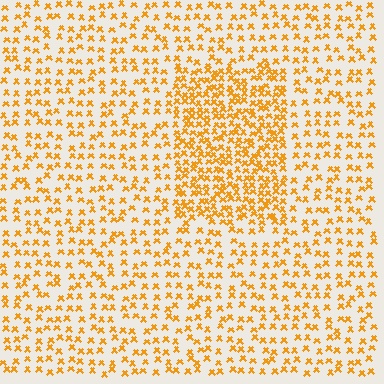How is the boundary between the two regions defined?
The boundary is defined by a change in element density (approximately 2.0x ratio). All elements are the same color, size, and shape.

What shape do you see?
I see a rectangle.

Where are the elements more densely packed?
The elements are more densely packed inside the rectangle boundary.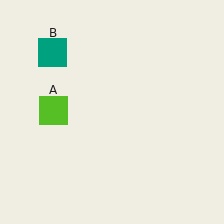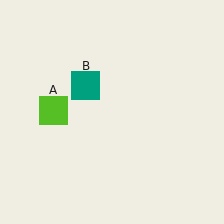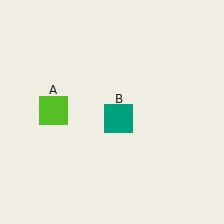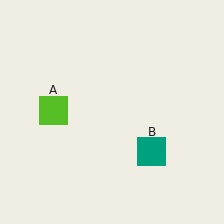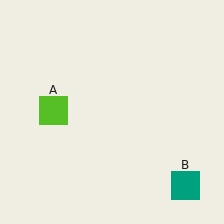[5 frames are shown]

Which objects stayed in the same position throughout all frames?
Lime square (object A) remained stationary.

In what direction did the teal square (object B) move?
The teal square (object B) moved down and to the right.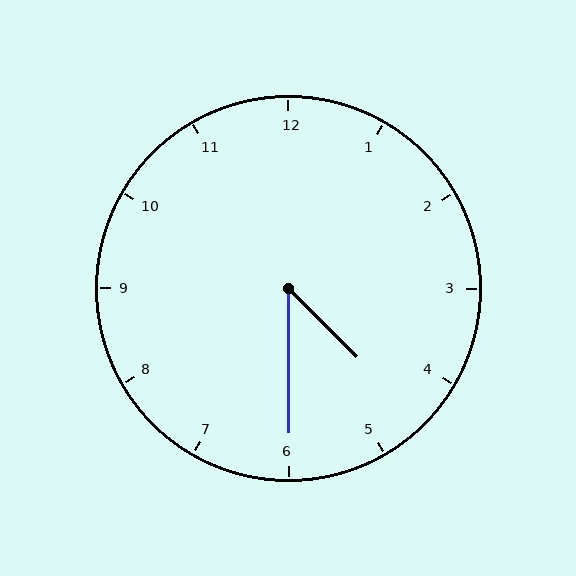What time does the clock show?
4:30.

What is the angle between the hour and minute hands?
Approximately 45 degrees.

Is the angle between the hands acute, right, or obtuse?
It is acute.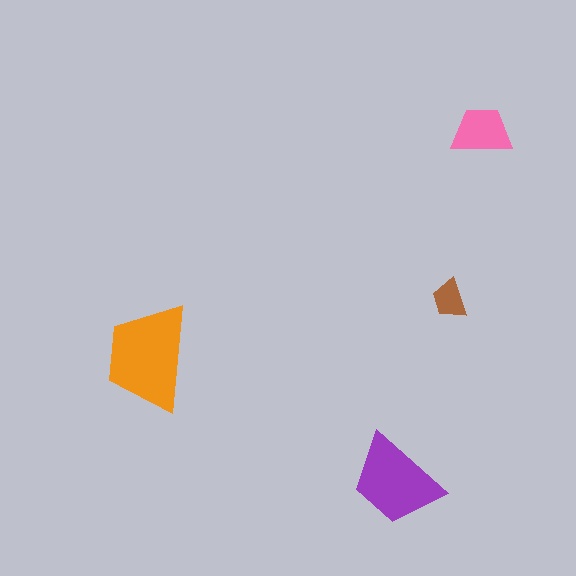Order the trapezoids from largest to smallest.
the orange one, the purple one, the pink one, the brown one.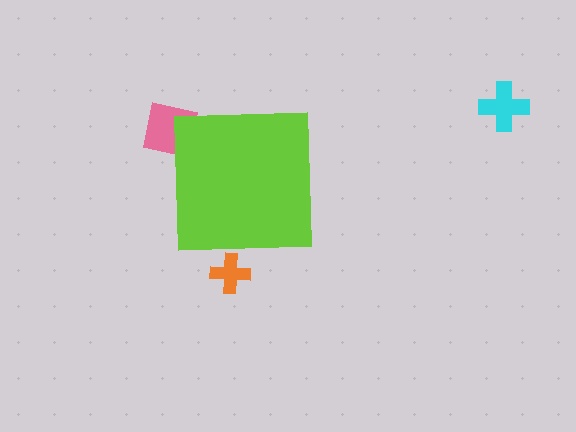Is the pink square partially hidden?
Yes, the pink square is partially hidden behind the lime square.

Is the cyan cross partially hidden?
No, the cyan cross is fully visible.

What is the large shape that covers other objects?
A lime square.